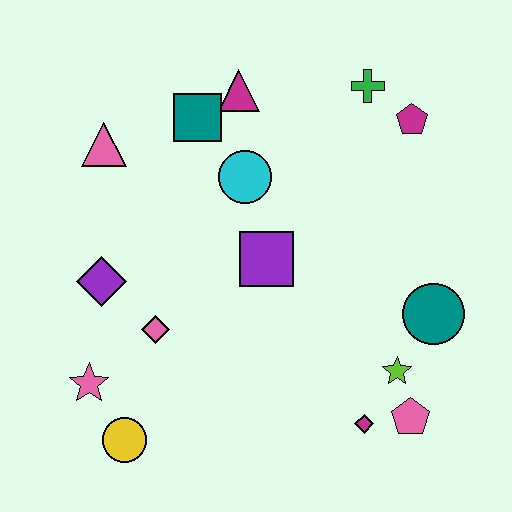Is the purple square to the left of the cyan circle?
No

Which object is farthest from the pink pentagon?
The pink triangle is farthest from the pink pentagon.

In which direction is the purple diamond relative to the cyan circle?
The purple diamond is to the left of the cyan circle.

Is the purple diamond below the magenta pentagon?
Yes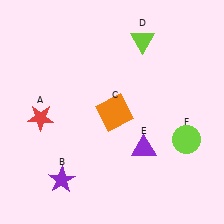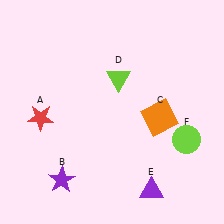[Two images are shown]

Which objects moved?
The objects that moved are: the orange square (C), the lime triangle (D), the purple triangle (E).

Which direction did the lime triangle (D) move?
The lime triangle (D) moved down.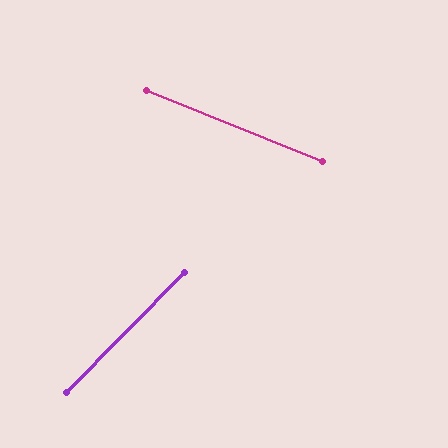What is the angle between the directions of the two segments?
Approximately 67 degrees.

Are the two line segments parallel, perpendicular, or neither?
Neither parallel nor perpendicular — they differ by about 67°.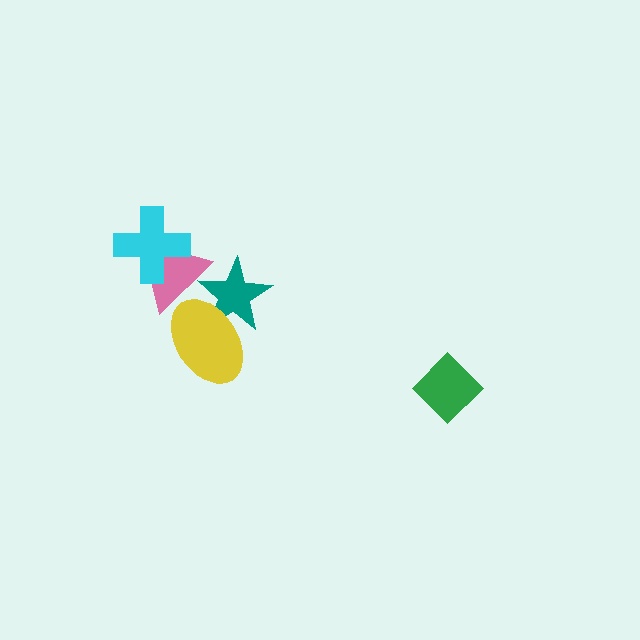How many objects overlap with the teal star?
2 objects overlap with the teal star.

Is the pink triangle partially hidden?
Yes, it is partially covered by another shape.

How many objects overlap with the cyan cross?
1 object overlaps with the cyan cross.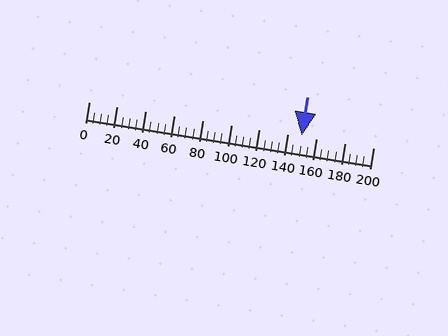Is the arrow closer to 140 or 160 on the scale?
The arrow is closer to 140.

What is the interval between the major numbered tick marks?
The major tick marks are spaced 20 units apart.